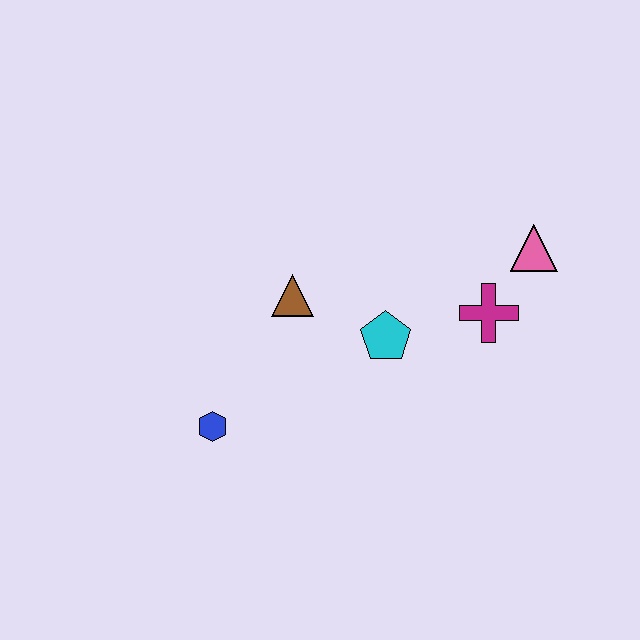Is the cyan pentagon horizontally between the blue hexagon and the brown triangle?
No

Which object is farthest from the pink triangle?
The blue hexagon is farthest from the pink triangle.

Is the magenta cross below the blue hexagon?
No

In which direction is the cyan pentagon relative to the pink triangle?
The cyan pentagon is to the left of the pink triangle.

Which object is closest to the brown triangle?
The cyan pentagon is closest to the brown triangle.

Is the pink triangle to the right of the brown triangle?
Yes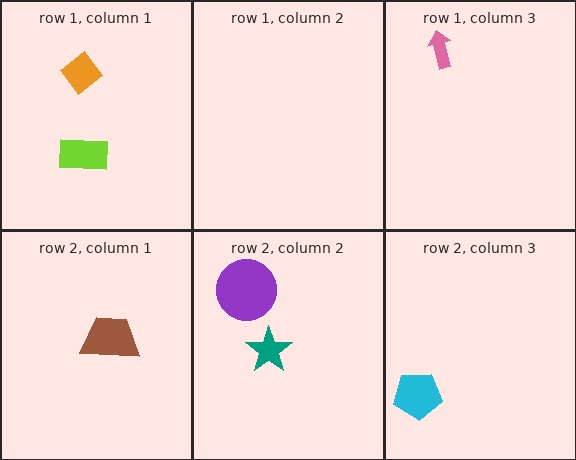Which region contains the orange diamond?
The row 1, column 1 region.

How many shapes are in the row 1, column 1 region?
2.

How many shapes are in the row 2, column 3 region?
1.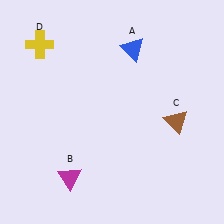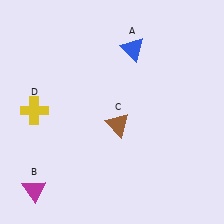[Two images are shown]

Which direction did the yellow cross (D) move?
The yellow cross (D) moved down.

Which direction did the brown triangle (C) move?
The brown triangle (C) moved left.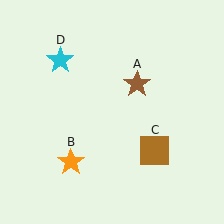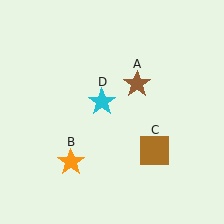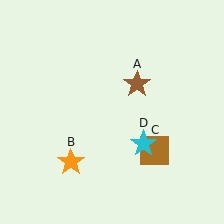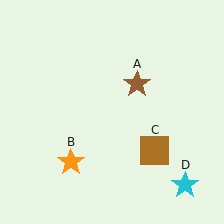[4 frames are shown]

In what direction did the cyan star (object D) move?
The cyan star (object D) moved down and to the right.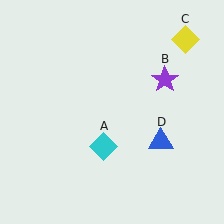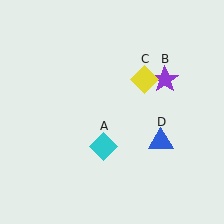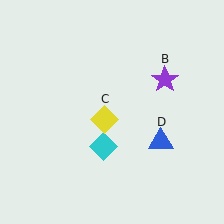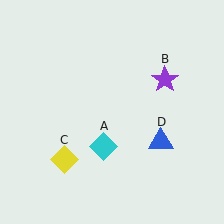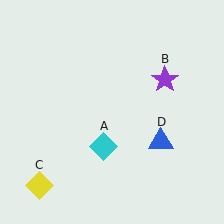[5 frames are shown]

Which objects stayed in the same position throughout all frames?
Cyan diamond (object A) and purple star (object B) and blue triangle (object D) remained stationary.